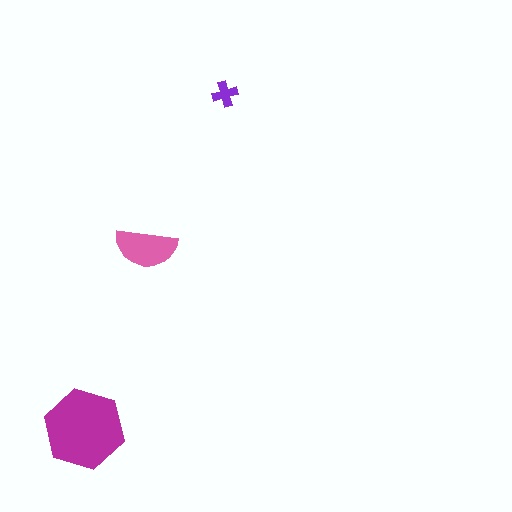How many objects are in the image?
There are 3 objects in the image.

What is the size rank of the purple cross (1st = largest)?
3rd.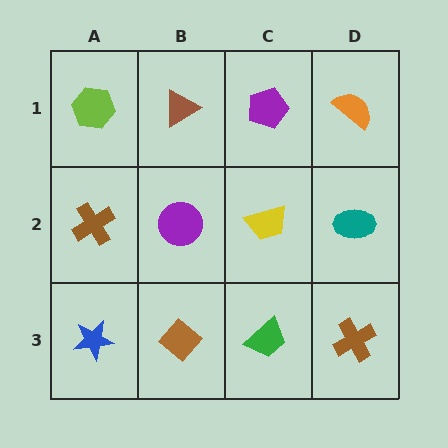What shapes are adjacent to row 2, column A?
A lime hexagon (row 1, column A), a blue star (row 3, column A), a purple circle (row 2, column B).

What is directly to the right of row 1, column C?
An orange semicircle.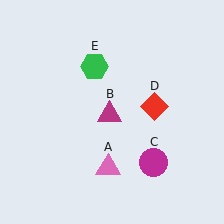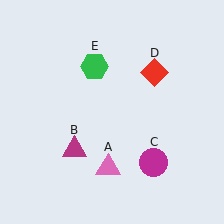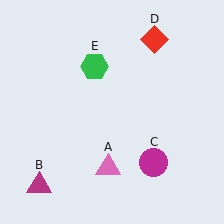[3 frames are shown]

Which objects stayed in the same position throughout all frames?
Pink triangle (object A) and magenta circle (object C) and green hexagon (object E) remained stationary.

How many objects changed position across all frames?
2 objects changed position: magenta triangle (object B), red diamond (object D).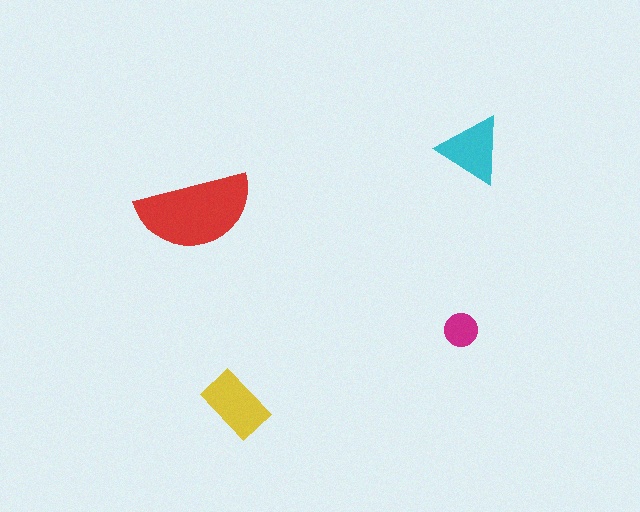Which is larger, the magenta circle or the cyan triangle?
The cyan triangle.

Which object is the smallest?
The magenta circle.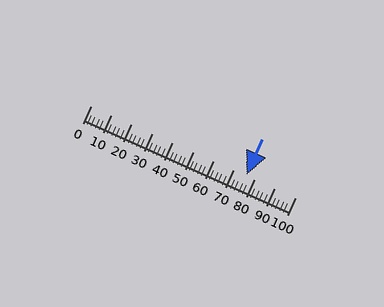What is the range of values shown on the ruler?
The ruler shows values from 0 to 100.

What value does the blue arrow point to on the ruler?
The blue arrow points to approximately 76.